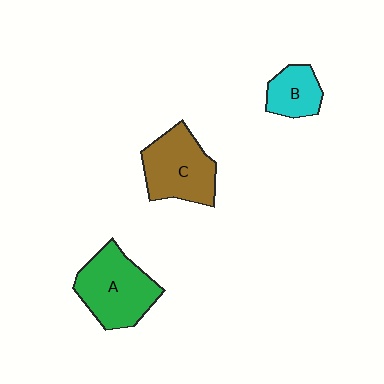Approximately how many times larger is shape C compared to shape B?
Approximately 1.8 times.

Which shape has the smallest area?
Shape B (cyan).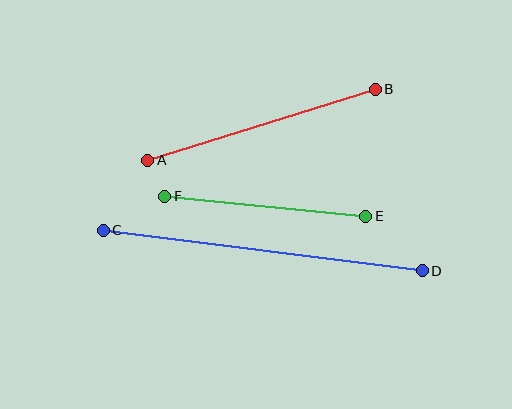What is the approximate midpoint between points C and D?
The midpoint is at approximately (263, 251) pixels.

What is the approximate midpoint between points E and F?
The midpoint is at approximately (265, 206) pixels.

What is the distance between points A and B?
The distance is approximately 238 pixels.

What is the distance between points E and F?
The distance is approximately 202 pixels.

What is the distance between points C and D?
The distance is approximately 322 pixels.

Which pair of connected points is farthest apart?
Points C and D are farthest apart.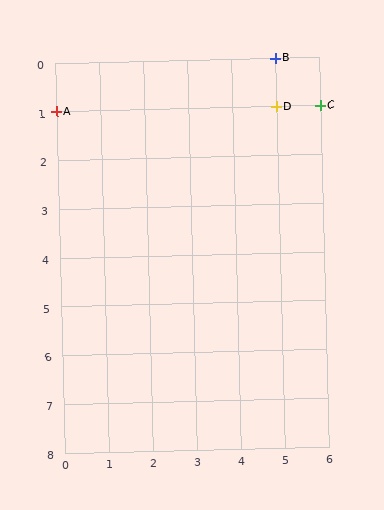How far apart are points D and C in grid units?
Points D and C are 1 column apart.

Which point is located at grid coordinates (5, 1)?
Point D is at (5, 1).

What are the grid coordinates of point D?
Point D is at grid coordinates (5, 1).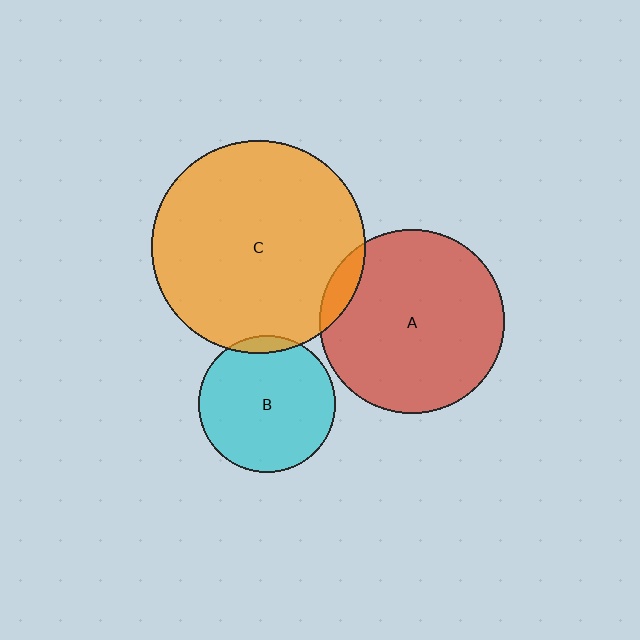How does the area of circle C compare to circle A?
Approximately 1.3 times.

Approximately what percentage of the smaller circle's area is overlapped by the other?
Approximately 5%.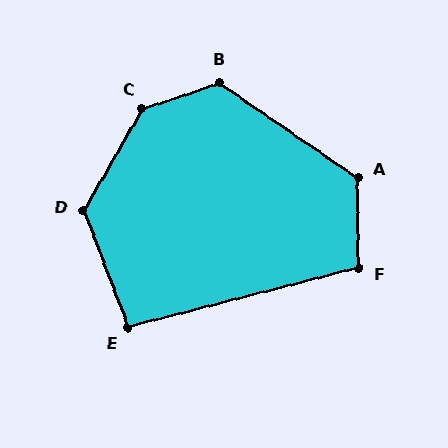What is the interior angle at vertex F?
Approximately 104 degrees (obtuse).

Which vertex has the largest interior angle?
C, at approximately 139 degrees.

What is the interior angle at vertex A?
Approximately 125 degrees (obtuse).